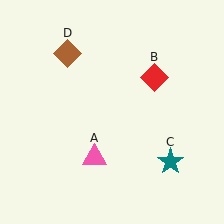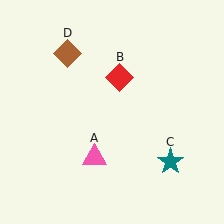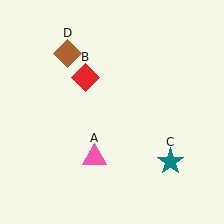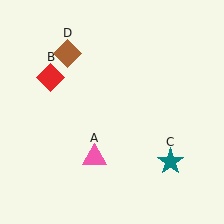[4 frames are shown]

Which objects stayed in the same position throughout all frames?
Pink triangle (object A) and teal star (object C) and brown diamond (object D) remained stationary.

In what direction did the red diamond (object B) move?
The red diamond (object B) moved left.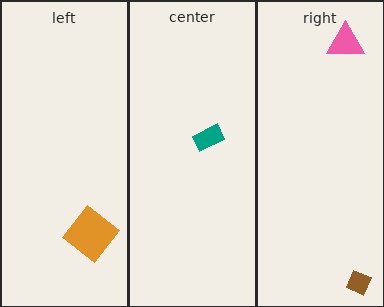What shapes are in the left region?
The orange diamond.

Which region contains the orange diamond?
The left region.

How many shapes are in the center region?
1.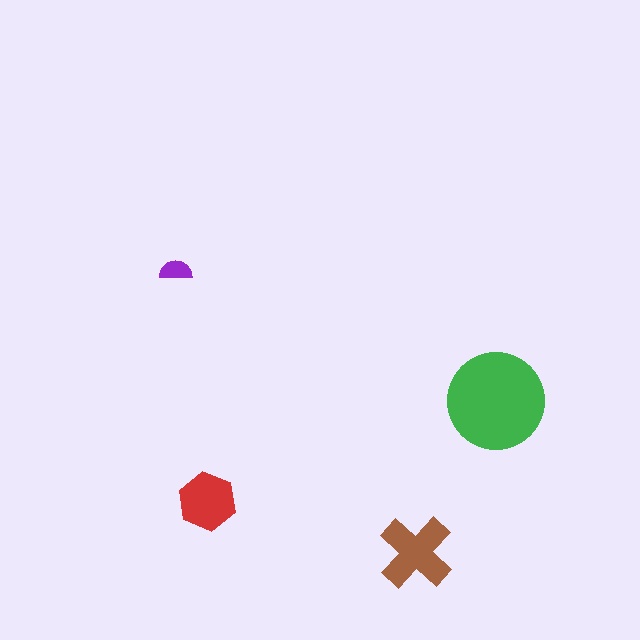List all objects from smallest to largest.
The purple semicircle, the red hexagon, the brown cross, the green circle.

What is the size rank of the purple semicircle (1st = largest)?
4th.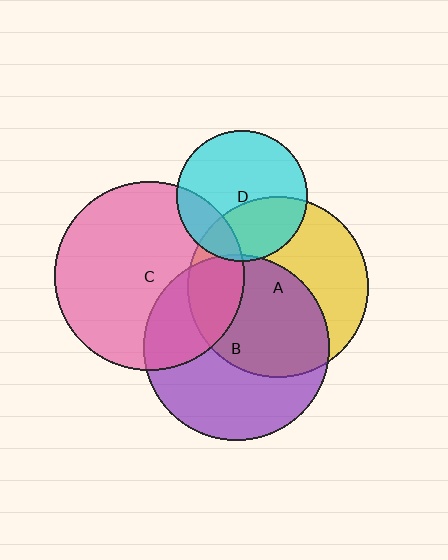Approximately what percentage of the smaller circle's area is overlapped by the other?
Approximately 35%.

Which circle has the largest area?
Circle C (pink).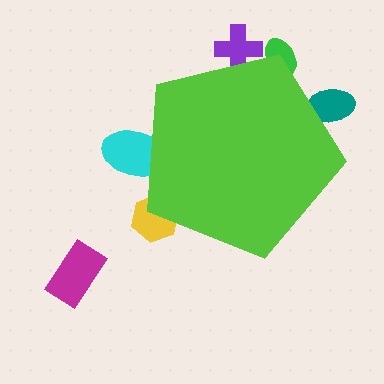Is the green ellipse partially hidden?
Yes, the green ellipse is partially hidden behind the lime pentagon.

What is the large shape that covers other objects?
A lime pentagon.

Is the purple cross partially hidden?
Yes, the purple cross is partially hidden behind the lime pentagon.